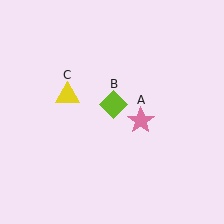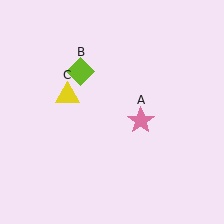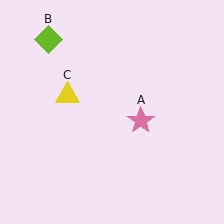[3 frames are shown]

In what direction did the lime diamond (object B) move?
The lime diamond (object B) moved up and to the left.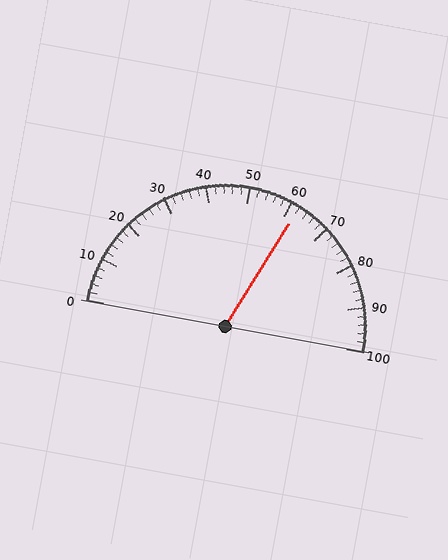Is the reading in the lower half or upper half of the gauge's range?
The reading is in the upper half of the range (0 to 100).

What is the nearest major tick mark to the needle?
The nearest major tick mark is 60.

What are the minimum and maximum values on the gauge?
The gauge ranges from 0 to 100.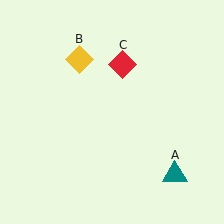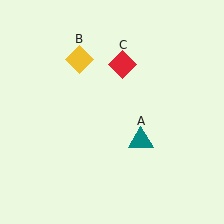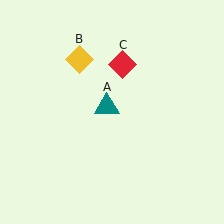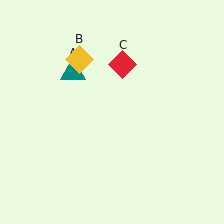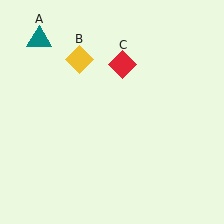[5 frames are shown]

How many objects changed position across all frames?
1 object changed position: teal triangle (object A).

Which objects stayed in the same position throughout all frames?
Yellow diamond (object B) and red diamond (object C) remained stationary.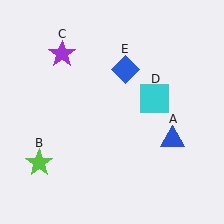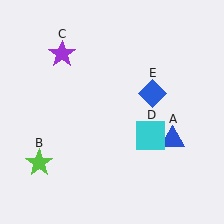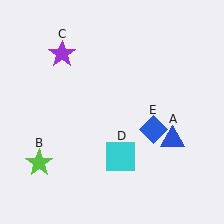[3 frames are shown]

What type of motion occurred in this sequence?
The cyan square (object D), blue diamond (object E) rotated clockwise around the center of the scene.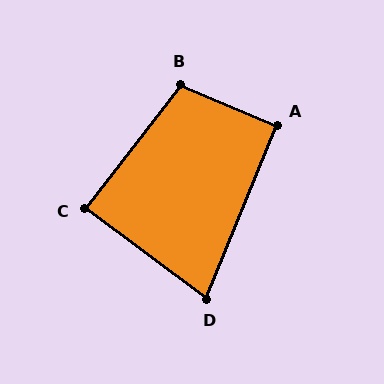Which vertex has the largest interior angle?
B, at approximately 105 degrees.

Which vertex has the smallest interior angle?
D, at approximately 75 degrees.